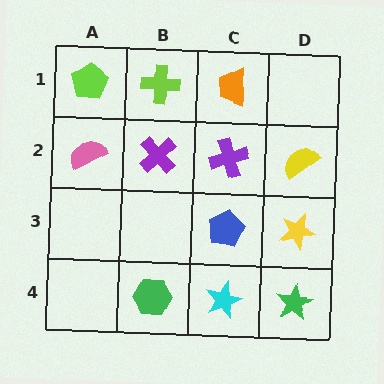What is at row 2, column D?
A yellow semicircle.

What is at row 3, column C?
A blue pentagon.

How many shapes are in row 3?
2 shapes.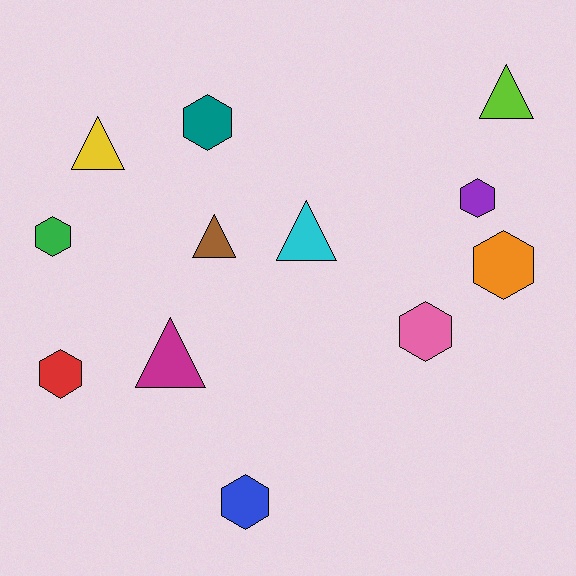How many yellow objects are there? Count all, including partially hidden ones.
There is 1 yellow object.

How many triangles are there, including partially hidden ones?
There are 5 triangles.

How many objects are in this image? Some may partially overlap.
There are 12 objects.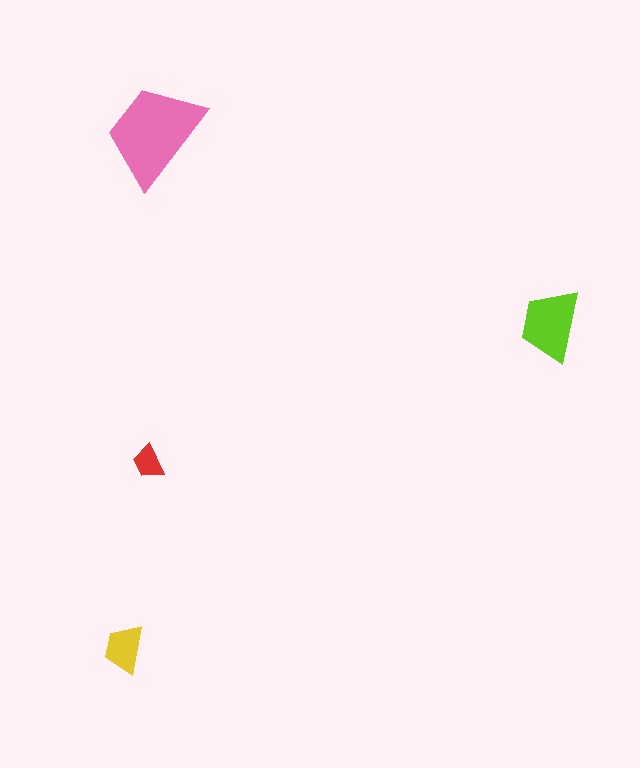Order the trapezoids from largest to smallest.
the pink one, the lime one, the yellow one, the red one.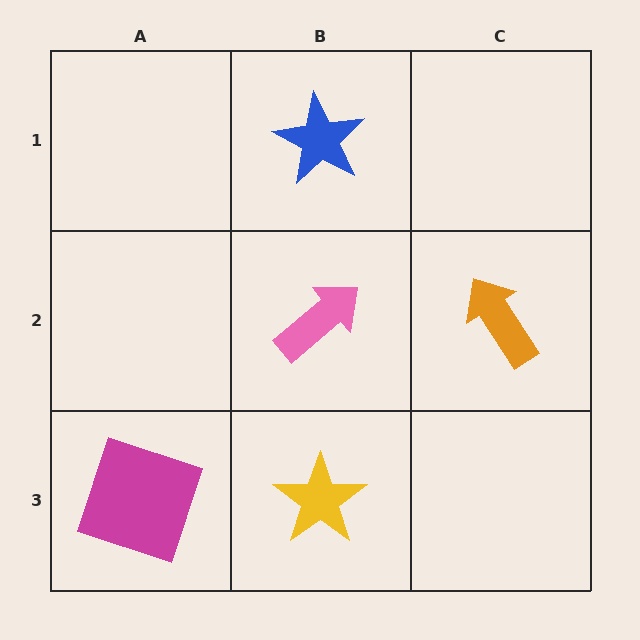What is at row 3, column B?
A yellow star.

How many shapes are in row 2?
2 shapes.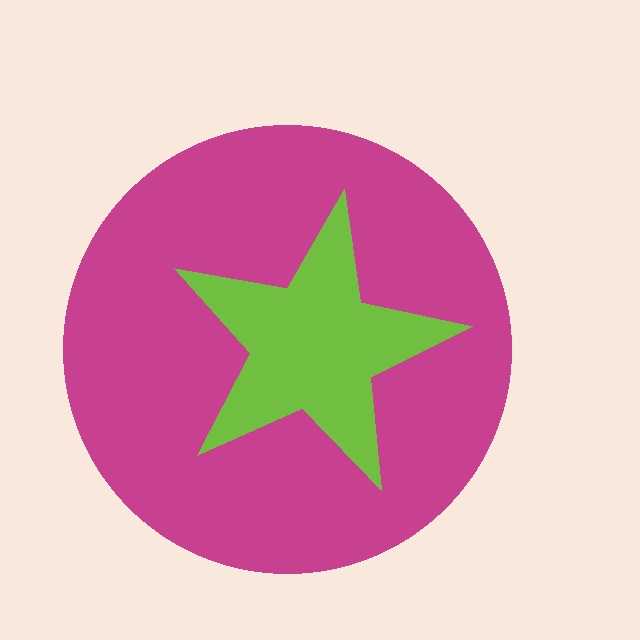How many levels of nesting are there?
2.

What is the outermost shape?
The magenta circle.